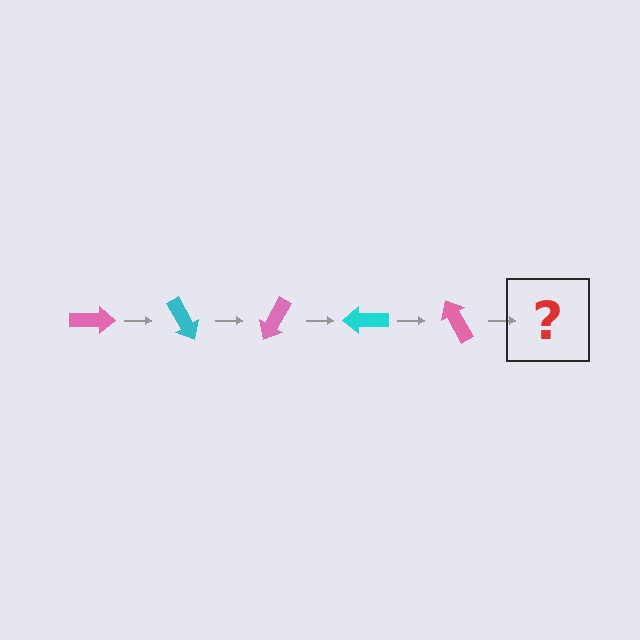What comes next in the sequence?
The next element should be a cyan arrow, rotated 300 degrees from the start.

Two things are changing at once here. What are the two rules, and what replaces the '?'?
The two rules are that it rotates 60 degrees each step and the color cycles through pink and cyan. The '?' should be a cyan arrow, rotated 300 degrees from the start.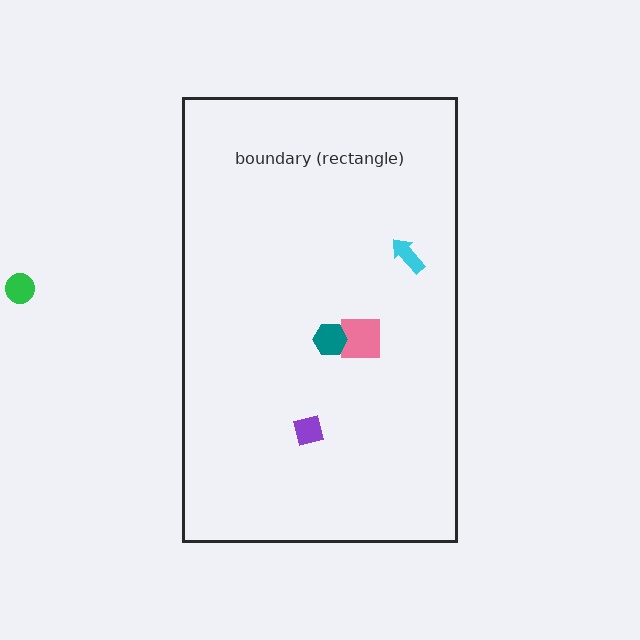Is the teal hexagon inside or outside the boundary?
Inside.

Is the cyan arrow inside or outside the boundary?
Inside.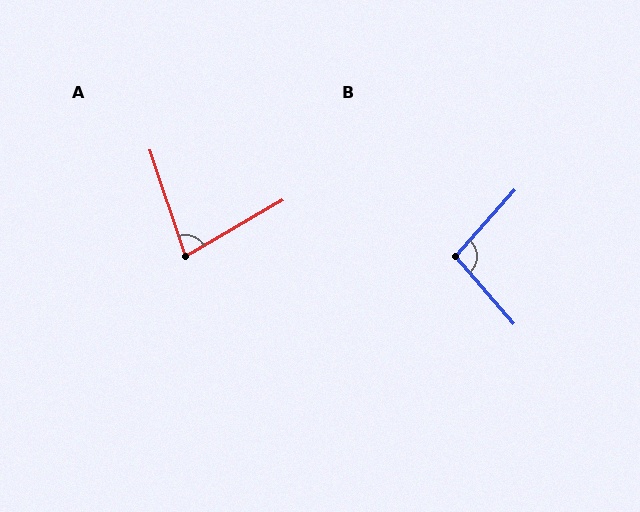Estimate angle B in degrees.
Approximately 98 degrees.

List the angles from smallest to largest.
A (78°), B (98°).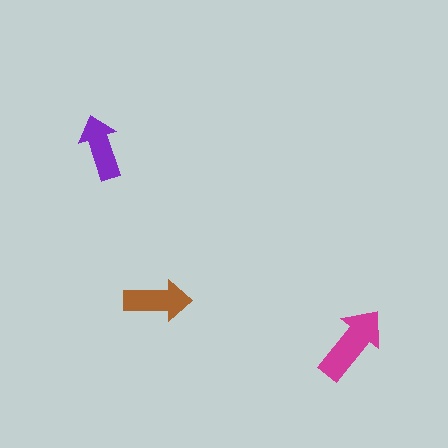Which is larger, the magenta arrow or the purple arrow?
The magenta one.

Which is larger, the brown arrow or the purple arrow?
The brown one.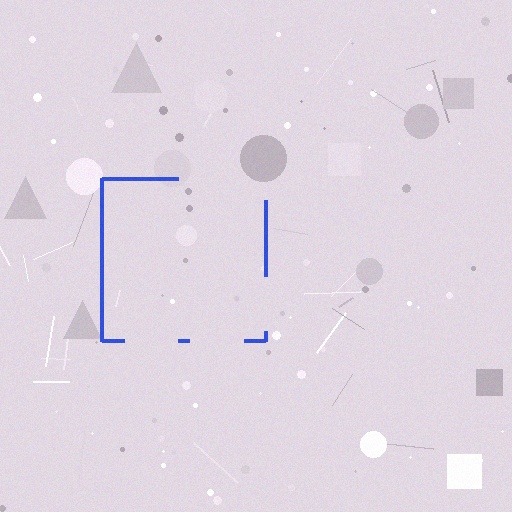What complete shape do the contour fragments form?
The contour fragments form a square.